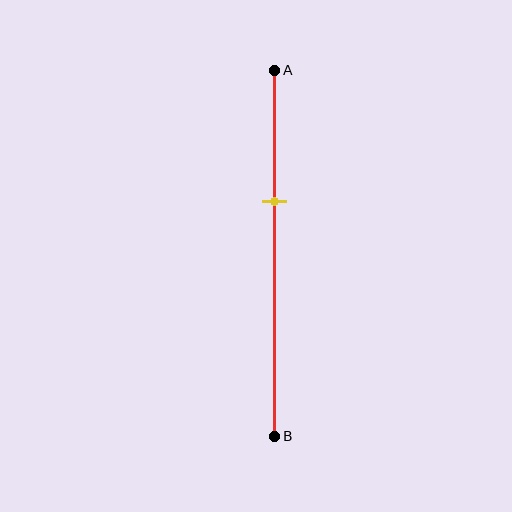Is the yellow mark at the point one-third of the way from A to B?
Yes, the mark is approximately at the one-third point.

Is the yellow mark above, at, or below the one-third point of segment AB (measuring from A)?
The yellow mark is approximately at the one-third point of segment AB.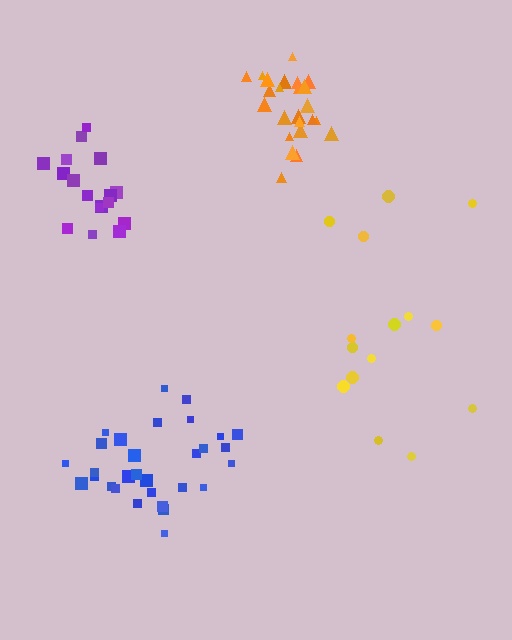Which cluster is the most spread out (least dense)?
Yellow.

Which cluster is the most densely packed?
Orange.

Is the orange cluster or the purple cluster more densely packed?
Orange.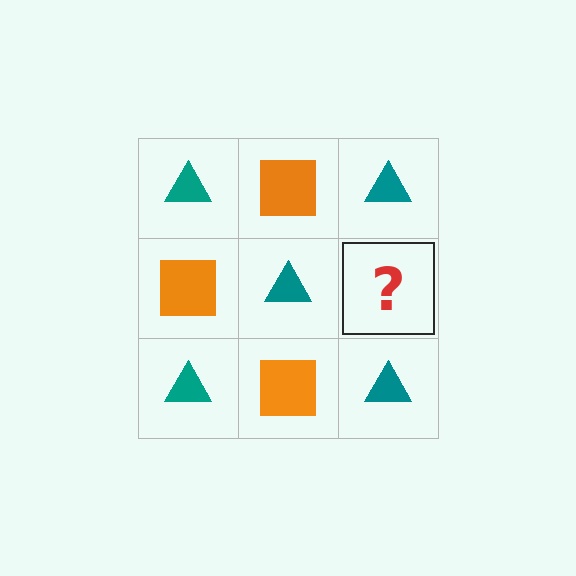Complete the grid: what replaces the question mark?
The question mark should be replaced with an orange square.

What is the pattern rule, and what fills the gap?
The rule is that it alternates teal triangle and orange square in a checkerboard pattern. The gap should be filled with an orange square.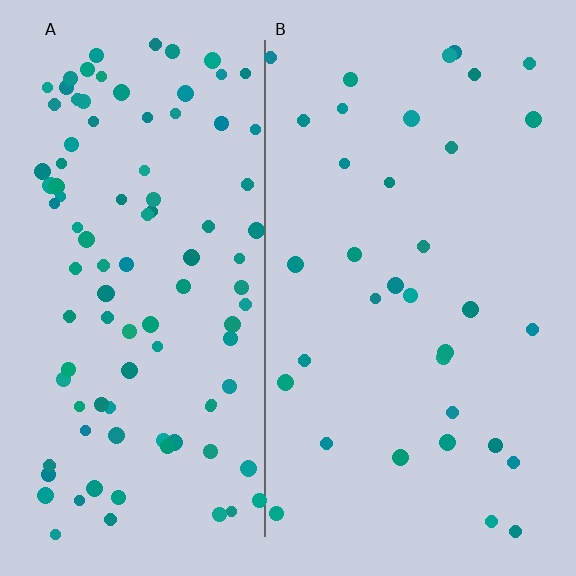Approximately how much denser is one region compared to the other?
Approximately 3.0× — region A over region B.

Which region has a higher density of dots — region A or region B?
A (the left).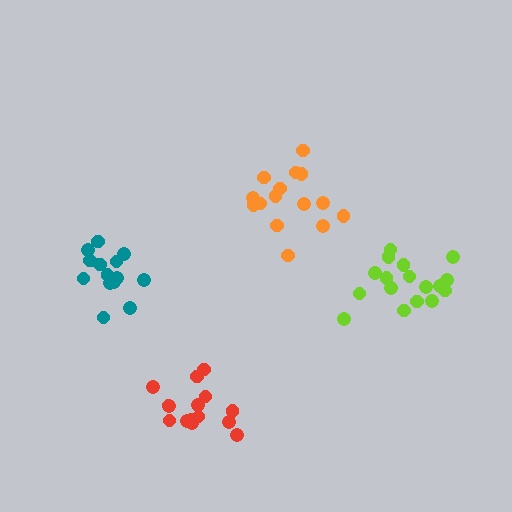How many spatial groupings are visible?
There are 4 spatial groupings.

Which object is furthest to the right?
The lime cluster is rightmost.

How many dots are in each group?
Group 1: 14 dots, Group 2: 15 dots, Group 3: 15 dots, Group 4: 17 dots (61 total).